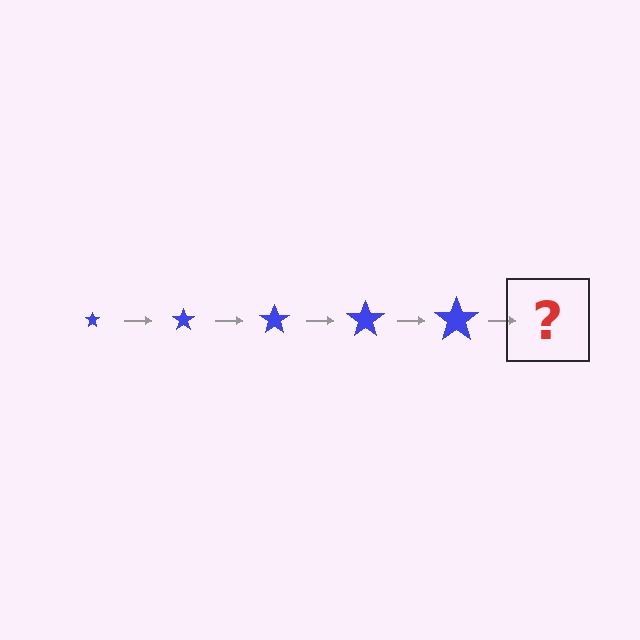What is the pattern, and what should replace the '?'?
The pattern is that the star gets progressively larger each step. The '?' should be a blue star, larger than the previous one.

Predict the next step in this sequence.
The next step is a blue star, larger than the previous one.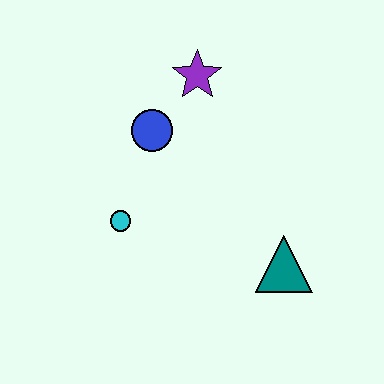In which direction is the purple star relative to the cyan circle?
The purple star is above the cyan circle.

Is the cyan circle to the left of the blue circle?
Yes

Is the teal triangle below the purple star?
Yes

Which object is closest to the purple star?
The blue circle is closest to the purple star.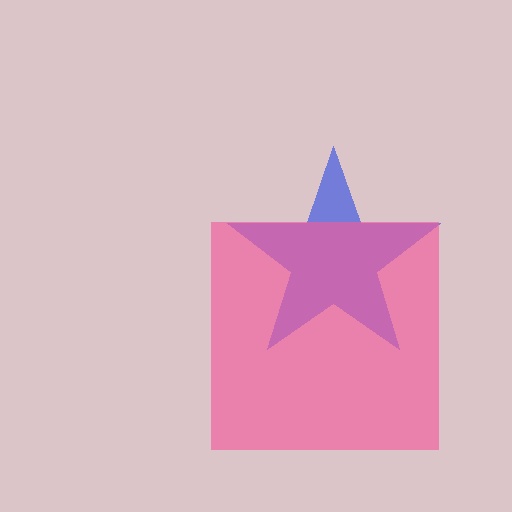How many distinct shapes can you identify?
There are 2 distinct shapes: a blue star, a pink square.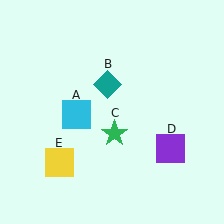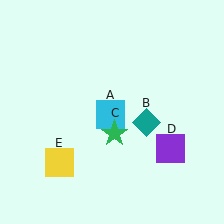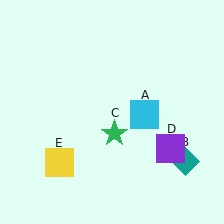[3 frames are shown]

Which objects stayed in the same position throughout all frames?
Green star (object C) and purple square (object D) and yellow square (object E) remained stationary.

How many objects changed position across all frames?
2 objects changed position: cyan square (object A), teal diamond (object B).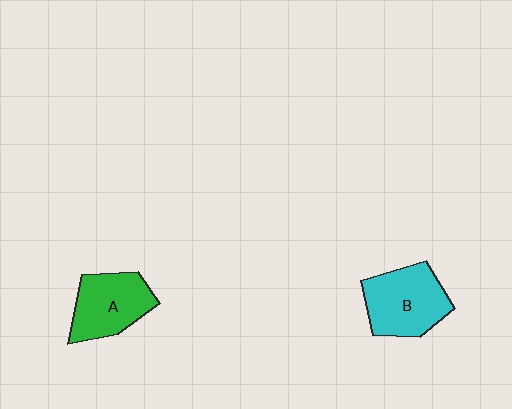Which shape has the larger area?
Shape B (cyan).